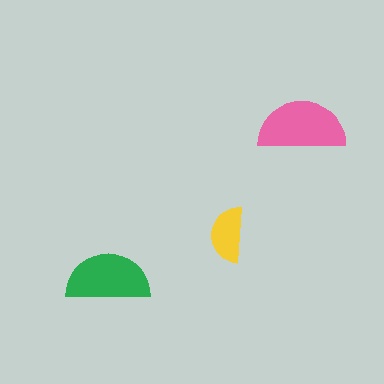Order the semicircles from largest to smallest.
the pink one, the green one, the yellow one.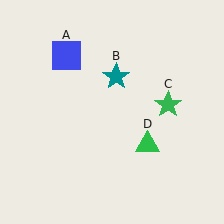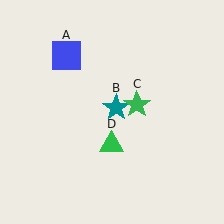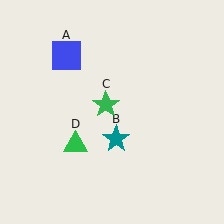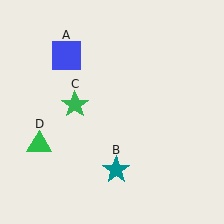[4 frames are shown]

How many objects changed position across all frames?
3 objects changed position: teal star (object B), green star (object C), green triangle (object D).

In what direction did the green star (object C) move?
The green star (object C) moved left.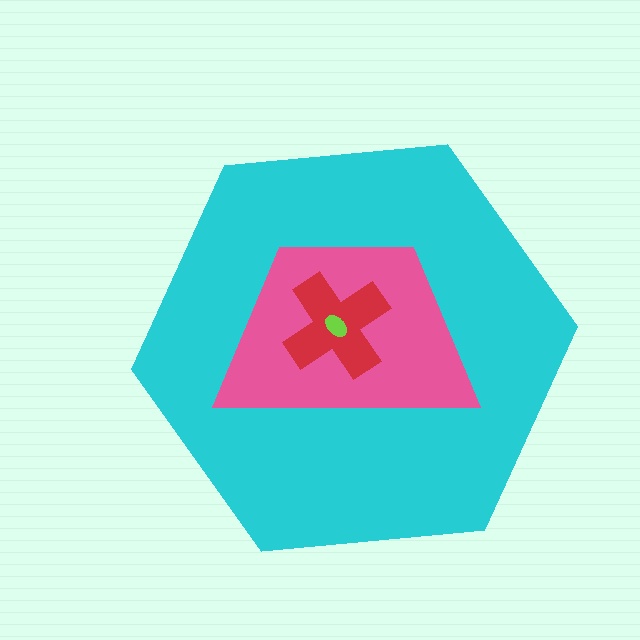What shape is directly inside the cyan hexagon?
The pink trapezoid.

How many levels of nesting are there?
4.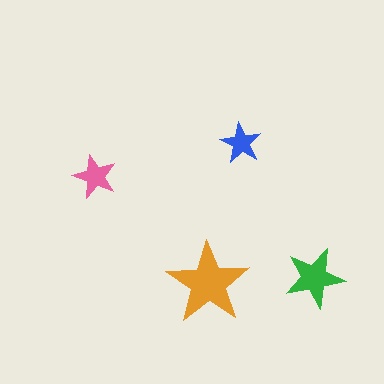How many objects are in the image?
There are 4 objects in the image.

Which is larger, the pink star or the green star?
The green one.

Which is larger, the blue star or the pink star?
The pink one.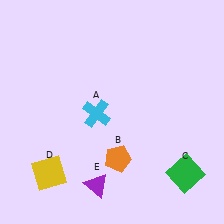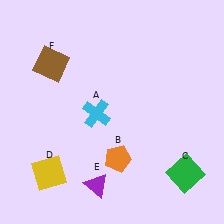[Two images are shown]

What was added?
A brown square (F) was added in Image 2.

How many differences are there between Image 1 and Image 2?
There is 1 difference between the two images.